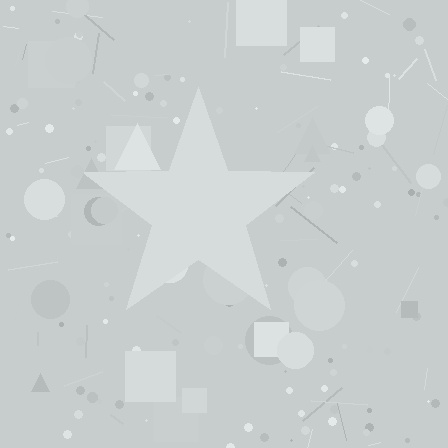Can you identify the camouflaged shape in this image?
The camouflaged shape is a star.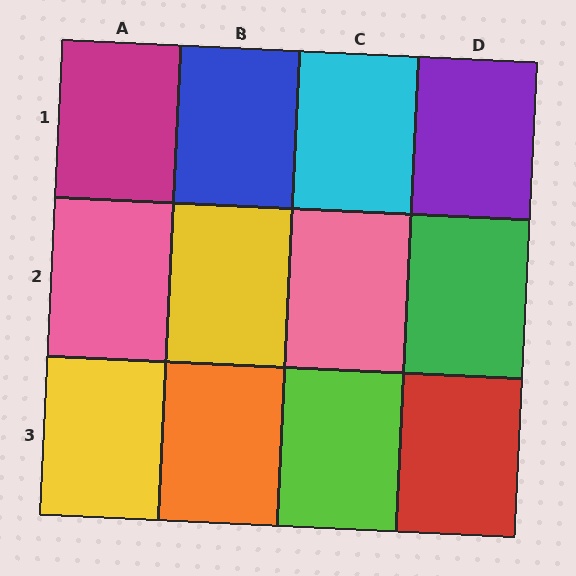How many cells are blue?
1 cell is blue.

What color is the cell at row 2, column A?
Pink.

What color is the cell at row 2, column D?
Green.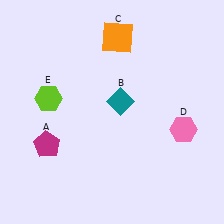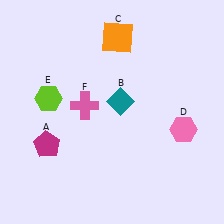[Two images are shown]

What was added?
A pink cross (F) was added in Image 2.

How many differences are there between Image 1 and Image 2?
There is 1 difference between the two images.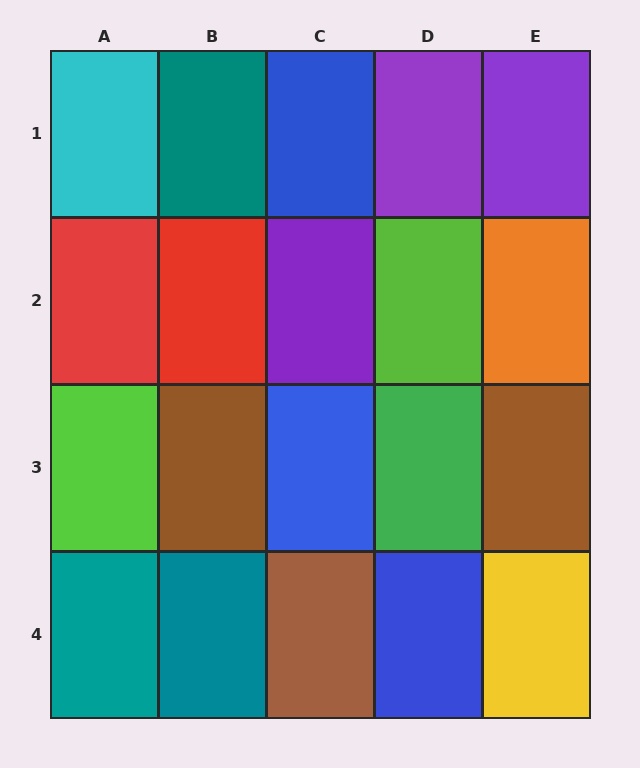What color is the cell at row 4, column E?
Yellow.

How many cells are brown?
3 cells are brown.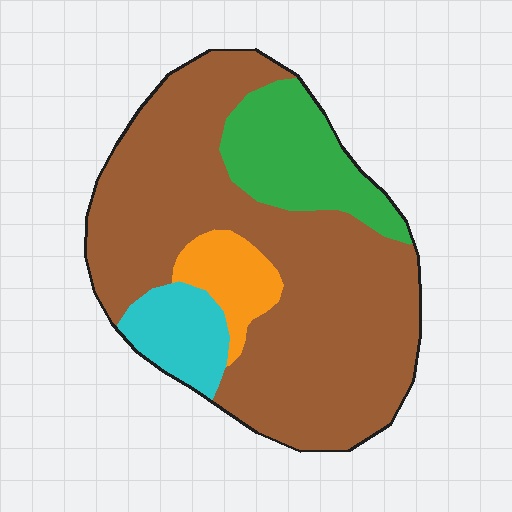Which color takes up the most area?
Brown, at roughly 65%.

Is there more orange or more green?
Green.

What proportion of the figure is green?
Green takes up less than a quarter of the figure.